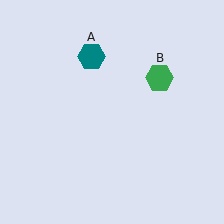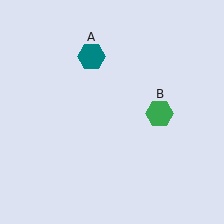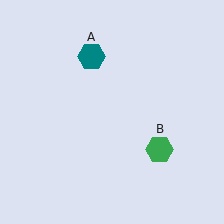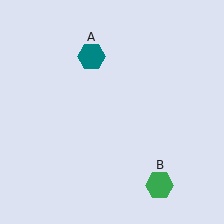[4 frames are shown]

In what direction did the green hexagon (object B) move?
The green hexagon (object B) moved down.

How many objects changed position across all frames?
1 object changed position: green hexagon (object B).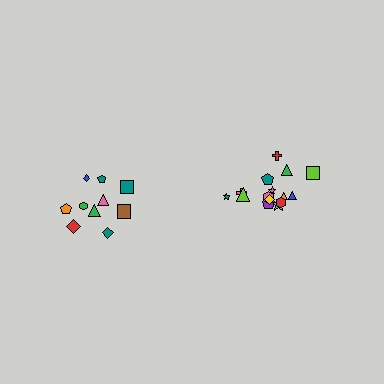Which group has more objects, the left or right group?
The right group.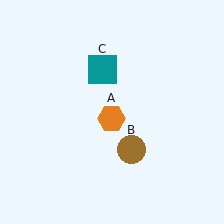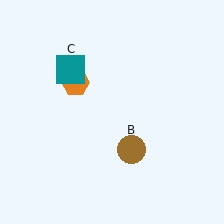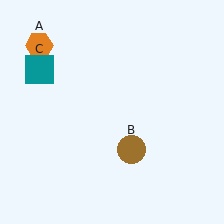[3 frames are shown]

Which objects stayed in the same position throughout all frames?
Brown circle (object B) remained stationary.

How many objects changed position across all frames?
2 objects changed position: orange hexagon (object A), teal square (object C).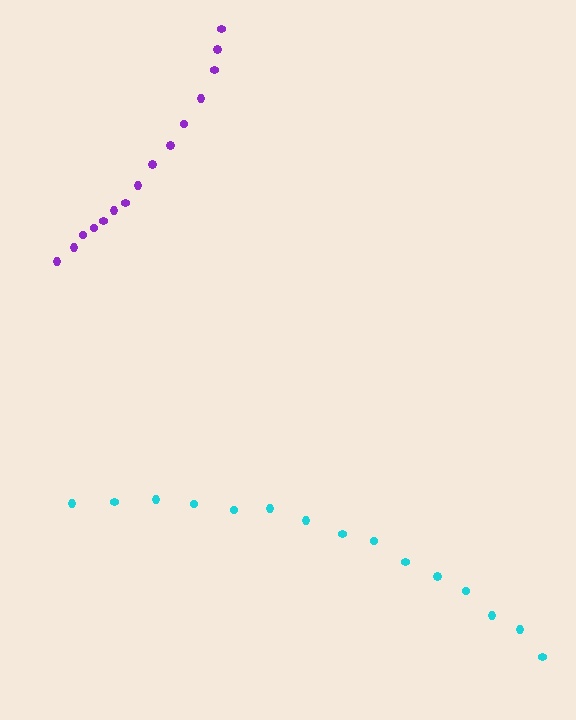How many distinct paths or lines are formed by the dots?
There are 2 distinct paths.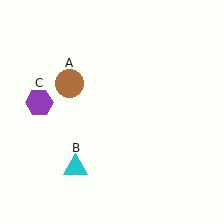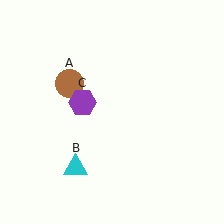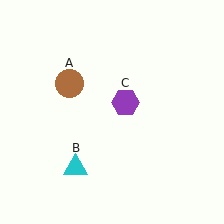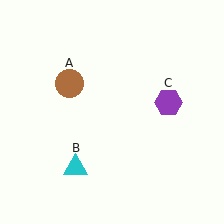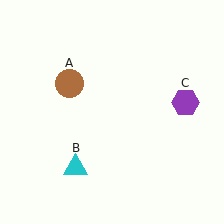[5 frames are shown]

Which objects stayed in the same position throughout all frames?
Brown circle (object A) and cyan triangle (object B) remained stationary.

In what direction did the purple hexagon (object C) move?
The purple hexagon (object C) moved right.